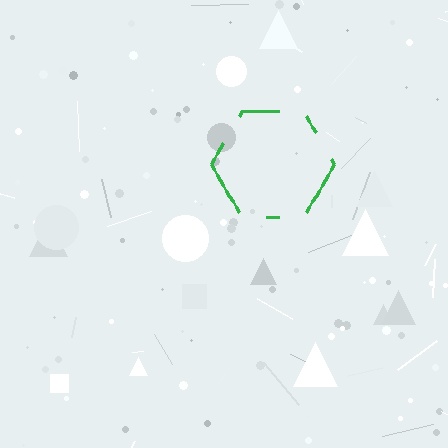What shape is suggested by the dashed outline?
The dashed outline suggests a hexagon.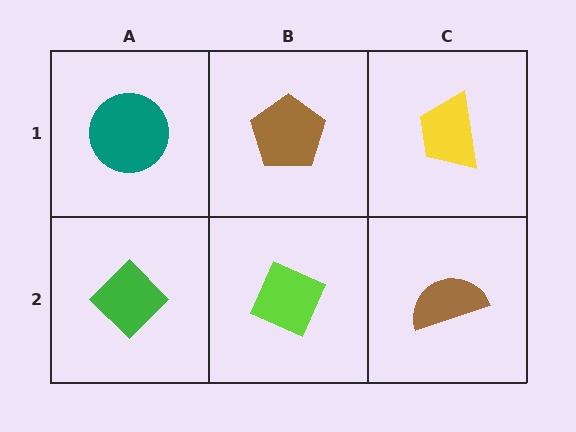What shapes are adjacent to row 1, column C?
A brown semicircle (row 2, column C), a brown pentagon (row 1, column B).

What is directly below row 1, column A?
A green diamond.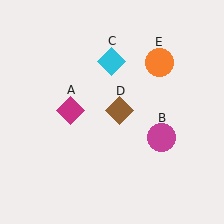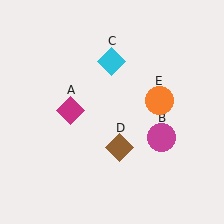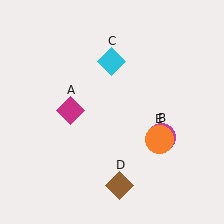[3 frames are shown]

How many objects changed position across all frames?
2 objects changed position: brown diamond (object D), orange circle (object E).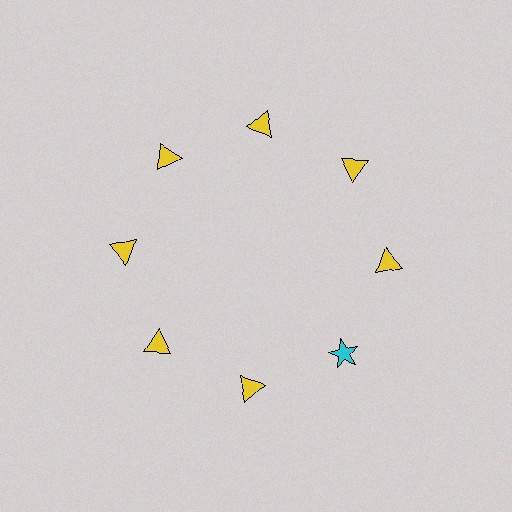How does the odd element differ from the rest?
It differs in both color (cyan instead of yellow) and shape (star instead of triangle).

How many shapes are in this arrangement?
There are 8 shapes arranged in a ring pattern.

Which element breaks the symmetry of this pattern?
The cyan star at roughly the 4 o'clock position breaks the symmetry. All other shapes are yellow triangles.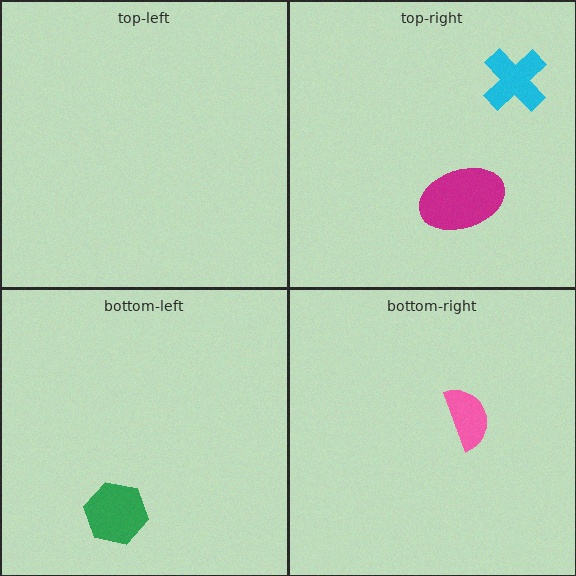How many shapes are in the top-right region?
2.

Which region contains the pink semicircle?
The bottom-right region.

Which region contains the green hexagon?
The bottom-left region.